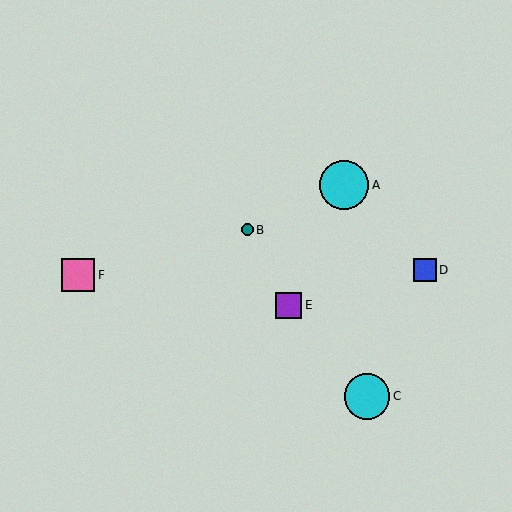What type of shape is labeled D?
Shape D is a blue square.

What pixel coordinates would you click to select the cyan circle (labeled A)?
Click at (344, 185) to select the cyan circle A.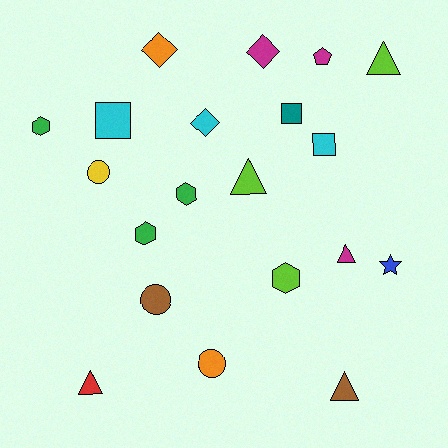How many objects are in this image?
There are 20 objects.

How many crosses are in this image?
There are no crosses.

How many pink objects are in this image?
There are no pink objects.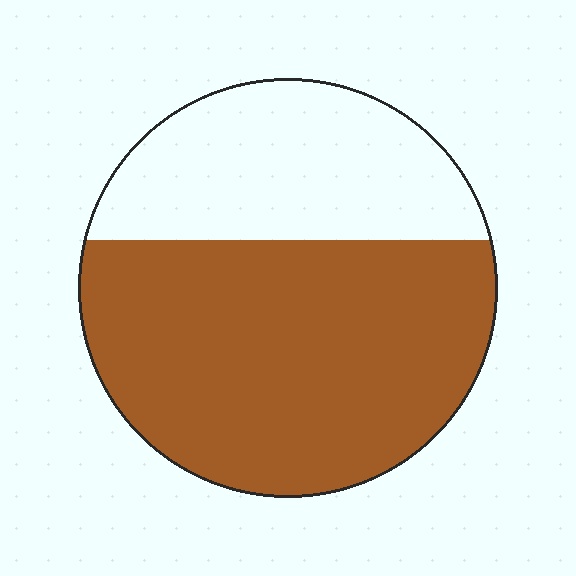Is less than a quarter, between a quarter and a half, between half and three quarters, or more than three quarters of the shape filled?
Between half and three quarters.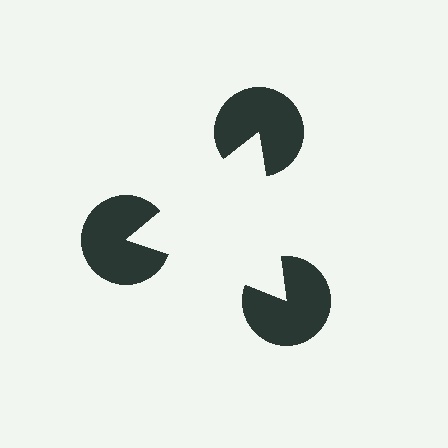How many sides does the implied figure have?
3 sides.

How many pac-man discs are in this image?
There are 3 — one at each vertex of the illusory triangle.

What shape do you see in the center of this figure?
An illusory triangle — its edges are inferred from the aligned wedge cuts in the pac-man discs, not physically drawn.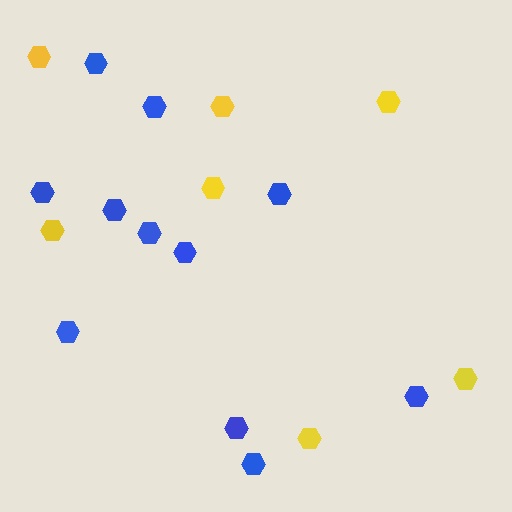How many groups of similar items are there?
There are 2 groups: one group of blue hexagons (11) and one group of yellow hexagons (7).